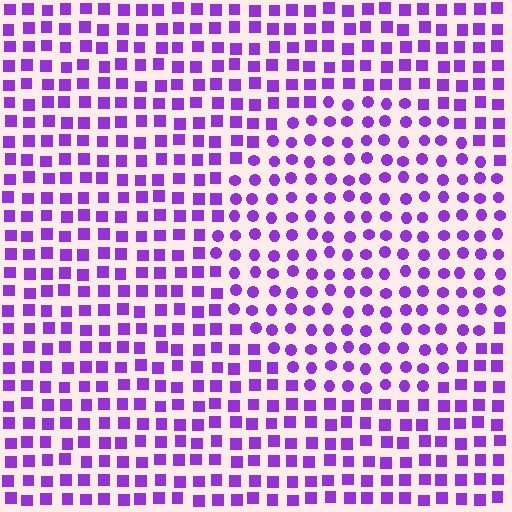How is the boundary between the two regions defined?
The boundary is defined by a change in element shape: circles inside vs. squares outside. All elements share the same color and spacing.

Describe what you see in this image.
The image is filled with small purple elements arranged in a uniform grid. A circle-shaped region contains circles, while the surrounding area contains squares. The boundary is defined purely by the change in element shape.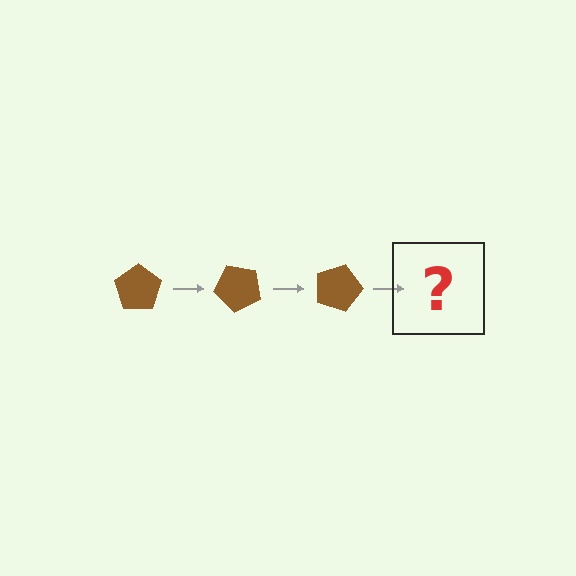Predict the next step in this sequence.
The next step is a brown pentagon rotated 135 degrees.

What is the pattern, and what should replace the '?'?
The pattern is that the pentagon rotates 45 degrees each step. The '?' should be a brown pentagon rotated 135 degrees.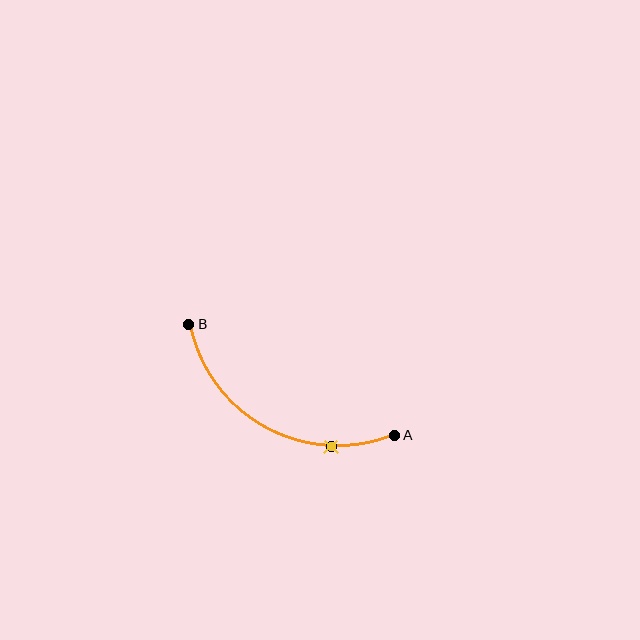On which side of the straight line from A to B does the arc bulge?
The arc bulges below the straight line connecting A and B.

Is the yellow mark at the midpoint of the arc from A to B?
No. The yellow mark lies on the arc but is closer to endpoint A. The arc midpoint would be at the point on the curve equidistant along the arc from both A and B.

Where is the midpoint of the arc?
The arc midpoint is the point on the curve farthest from the straight line joining A and B. It sits below that line.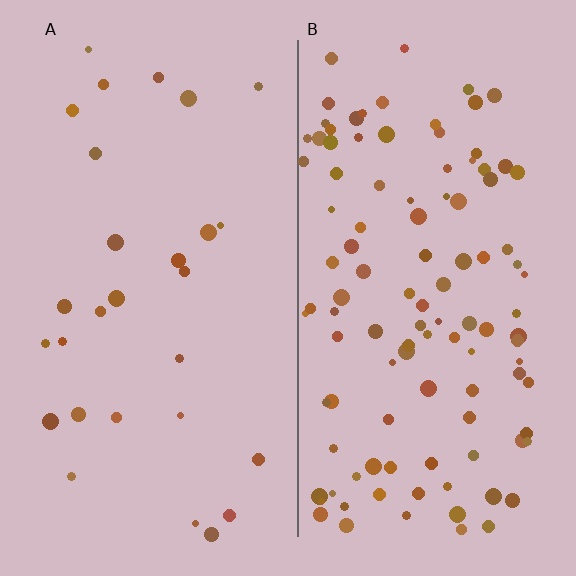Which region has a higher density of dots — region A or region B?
B (the right).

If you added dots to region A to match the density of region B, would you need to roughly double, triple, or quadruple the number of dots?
Approximately quadruple.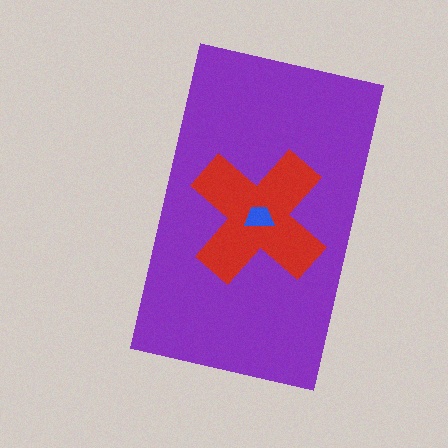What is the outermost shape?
The purple rectangle.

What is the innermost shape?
The blue trapezoid.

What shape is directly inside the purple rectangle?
The red cross.